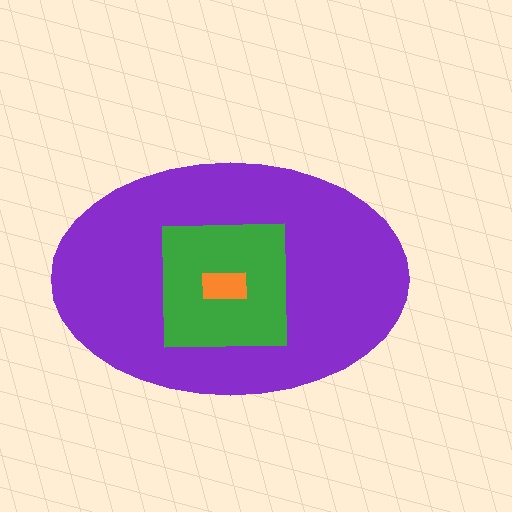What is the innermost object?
The orange rectangle.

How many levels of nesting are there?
3.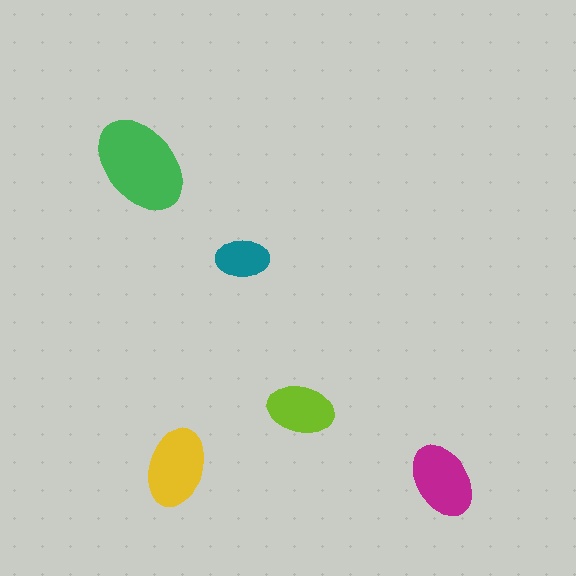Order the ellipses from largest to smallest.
the green one, the yellow one, the magenta one, the lime one, the teal one.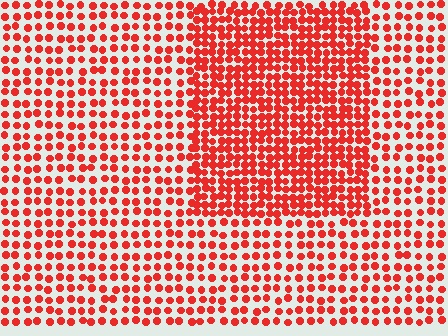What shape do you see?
I see a rectangle.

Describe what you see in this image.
The image contains small red elements arranged at two different densities. A rectangle-shaped region is visible where the elements are more densely packed than the surrounding area.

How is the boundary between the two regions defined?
The boundary is defined by a change in element density (approximately 1.8x ratio). All elements are the same color, size, and shape.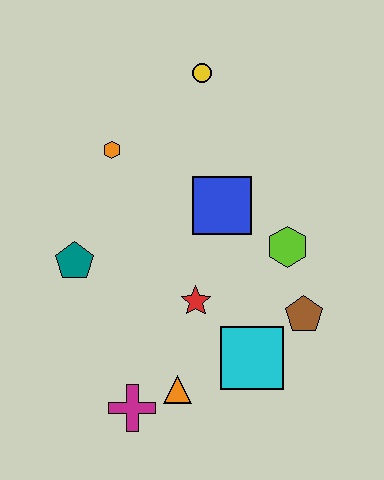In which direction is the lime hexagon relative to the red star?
The lime hexagon is to the right of the red star.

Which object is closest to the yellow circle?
The orange hexagon is closest to the yellow circle.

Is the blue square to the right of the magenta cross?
Yes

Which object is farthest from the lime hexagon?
The magenta cross is farthest from the lime hexagon.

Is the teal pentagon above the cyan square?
Yes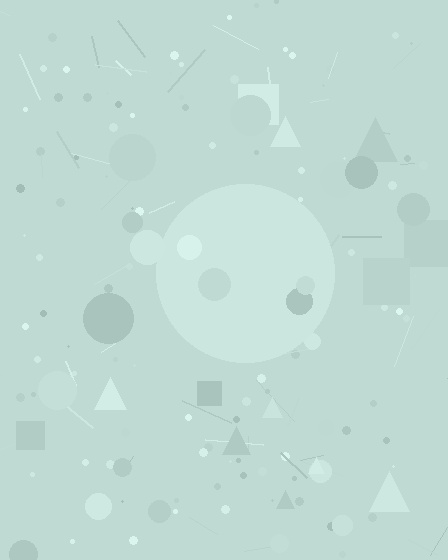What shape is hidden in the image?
A circle is hidden in the image.